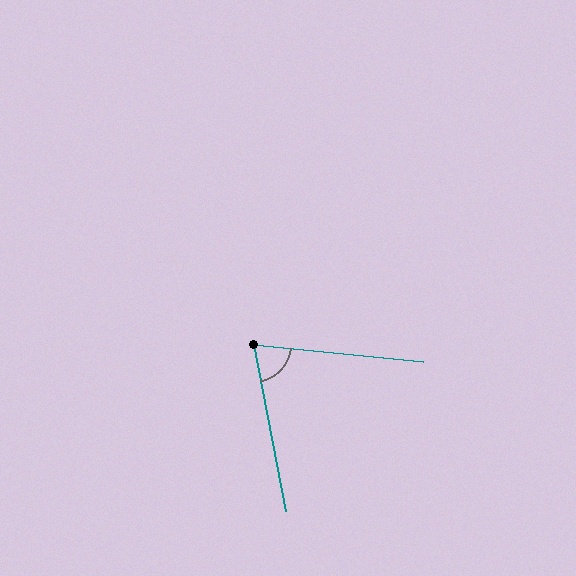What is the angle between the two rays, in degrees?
Approximately 73 degrees.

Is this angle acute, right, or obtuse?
It is acute.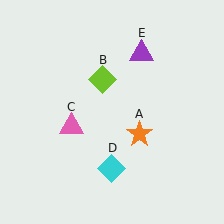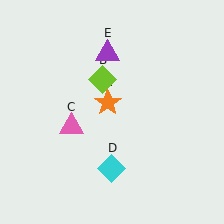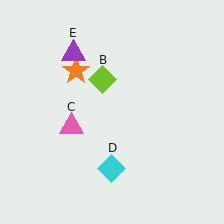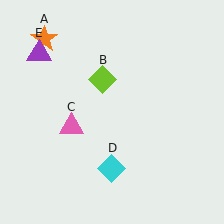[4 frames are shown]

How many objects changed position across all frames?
2 objects changed position: orange star (object A), purple triangle (object E).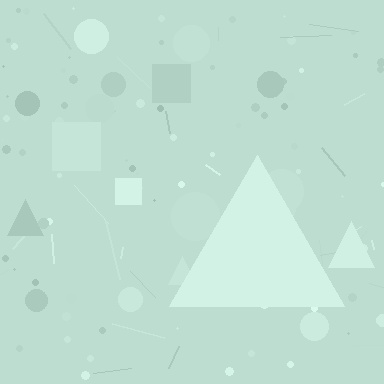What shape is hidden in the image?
A triangle is hidden in the image.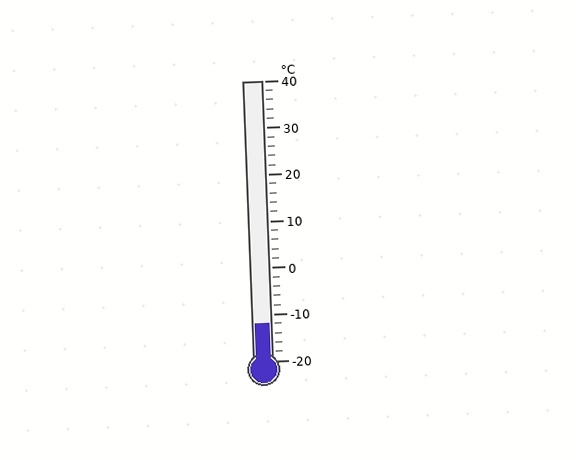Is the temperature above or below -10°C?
The temperature is below -10°C.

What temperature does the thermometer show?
The thermometer shows approximately -12°C.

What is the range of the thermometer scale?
The thermometer scale ranges from -20°C to 40°C.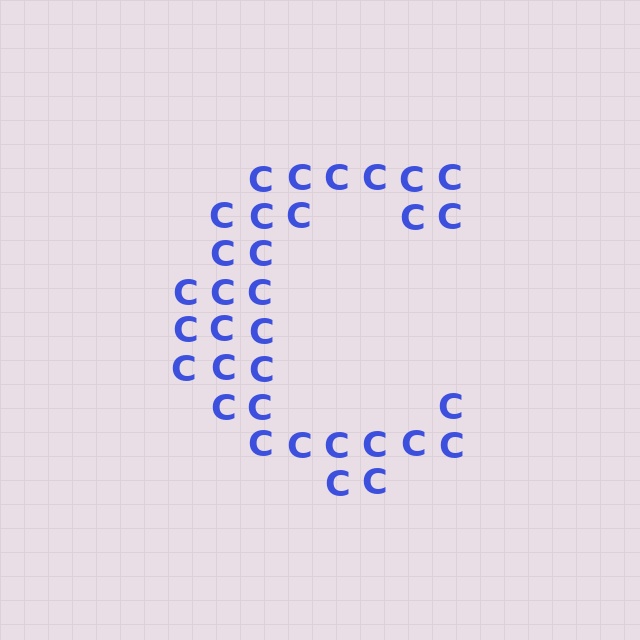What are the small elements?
The small elements are letter C's.